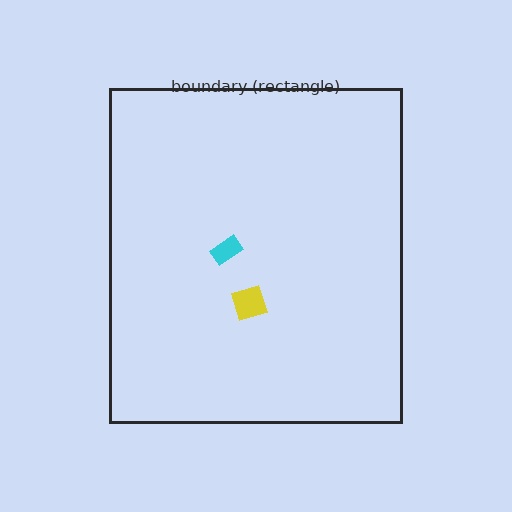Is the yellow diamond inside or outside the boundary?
Inside.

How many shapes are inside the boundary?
2 inside, 0 outside.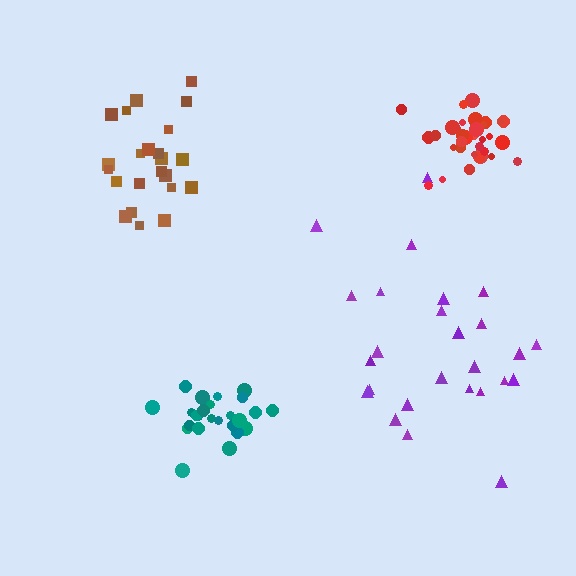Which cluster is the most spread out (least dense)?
Purple.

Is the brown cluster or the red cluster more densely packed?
Red.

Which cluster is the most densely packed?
Red.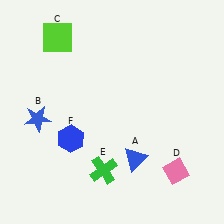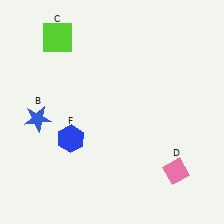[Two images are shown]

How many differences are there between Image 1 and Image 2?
There are 2 differences between the two images.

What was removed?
The green cross (E), the blue triangle (A) were removed in Image 2.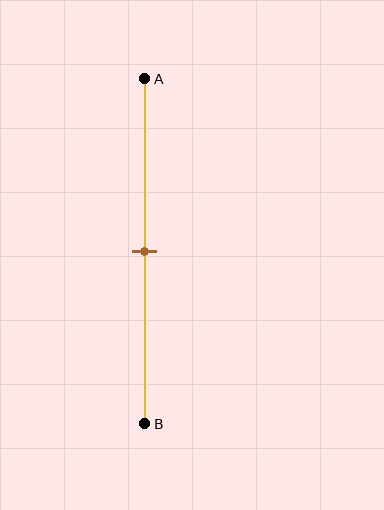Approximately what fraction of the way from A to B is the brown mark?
The brown mark is approximately 50% of the way from A to B.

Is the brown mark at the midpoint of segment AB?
Yes, the mark is approximately at the midpoint.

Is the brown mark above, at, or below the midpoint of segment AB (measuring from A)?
The brown mark is approximately at the midpoint of segment AB.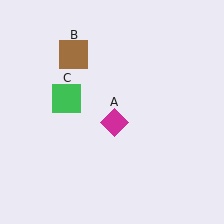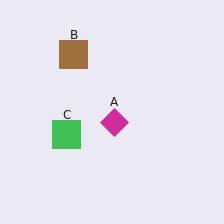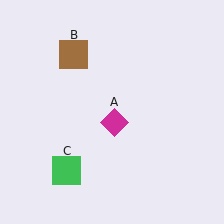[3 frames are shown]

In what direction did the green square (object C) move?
The green square (object C) moved down.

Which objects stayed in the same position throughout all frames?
Magenta diamond (object A) and brown square (object B) remained stationary.